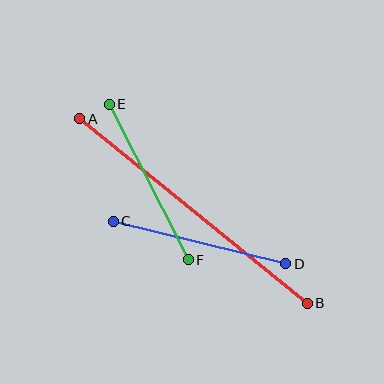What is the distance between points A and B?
The distance is approximately 293 pixels.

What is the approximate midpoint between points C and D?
The midpoint is at approximately (200, 242) pixels.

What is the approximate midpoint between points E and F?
The midpoint is at approximately (149, 182) pixels.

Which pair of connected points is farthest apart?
Points A and B are farthest apart.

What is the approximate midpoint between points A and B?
The midpoint is at approximately (193, 211) pixels.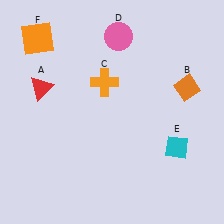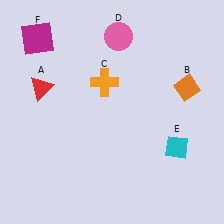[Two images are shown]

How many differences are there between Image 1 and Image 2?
There is 1 difference between the two images.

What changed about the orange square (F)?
In Image 1, F is orange. In Image 2, it changed to magenta.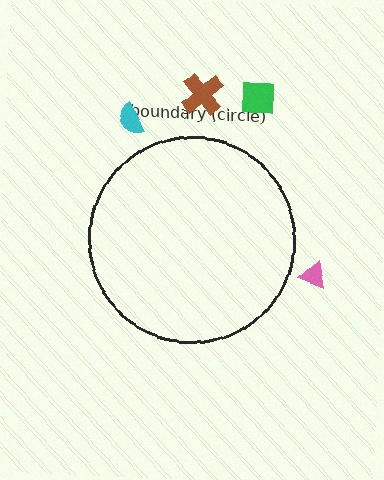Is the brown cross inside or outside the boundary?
Outside.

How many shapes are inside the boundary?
0 inside, 4 outside.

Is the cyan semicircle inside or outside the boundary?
Outside.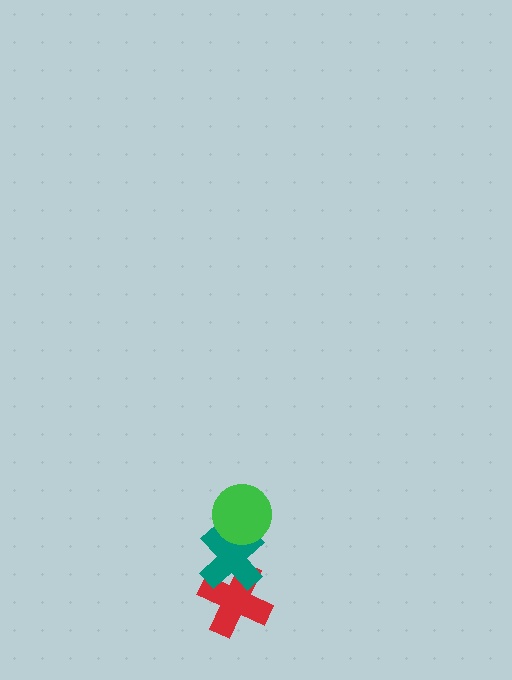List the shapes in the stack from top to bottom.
From top to bottom: the green circle, the teal cross, the red cross.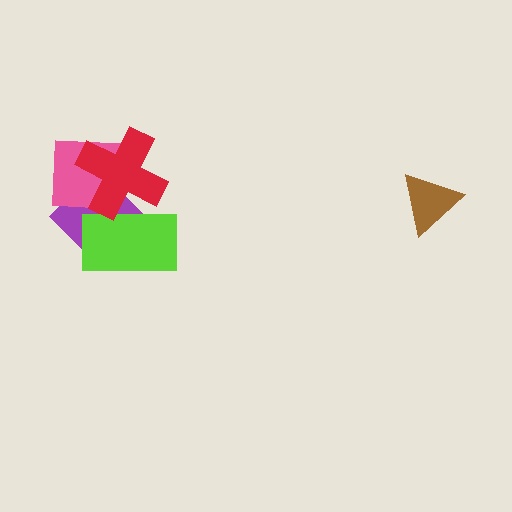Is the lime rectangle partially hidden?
Yes, it is partially covered by another shape.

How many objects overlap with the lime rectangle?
3 objects overlap with the lime rectangle.